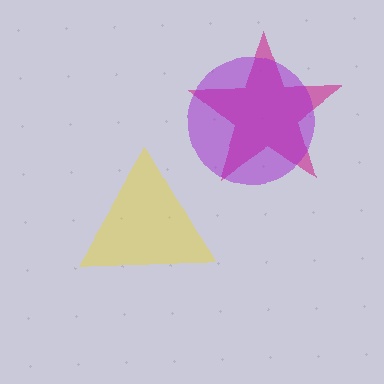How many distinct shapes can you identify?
There are 3 distinct shapes: a yellow triangle, a magenta star, a purple circle.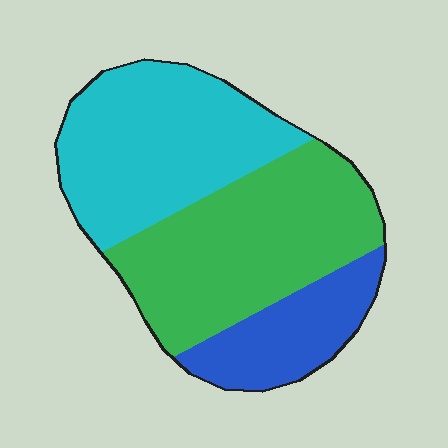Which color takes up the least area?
Blue, at roughly 20%.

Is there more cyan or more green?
Green.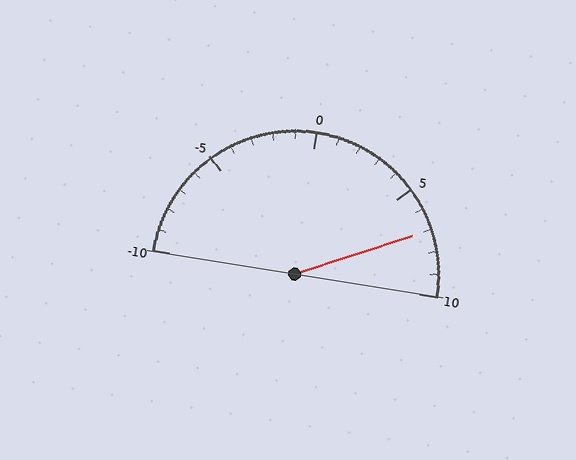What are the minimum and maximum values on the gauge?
The gauge ranges from -10 to 10.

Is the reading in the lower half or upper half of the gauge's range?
The reading is in the upper half of the range (-10 to 10).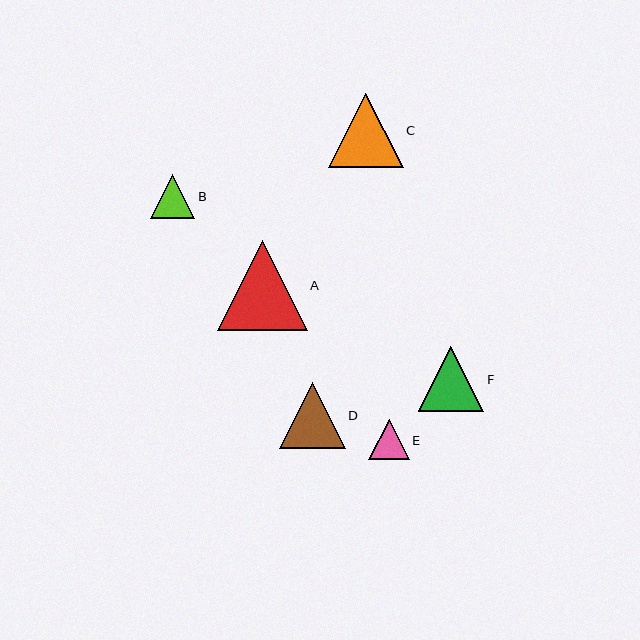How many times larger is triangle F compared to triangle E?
Triangle F is approximately 1.6 times the size of triangle E.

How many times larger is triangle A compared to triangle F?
Triangle A is approximately 1.4 times the size of triangle F.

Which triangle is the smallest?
Triangle E is the smallest with a size of approximately 40 pixels.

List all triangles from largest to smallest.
From largest to smallest: A, C, D, F, B, E.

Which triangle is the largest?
Triangle A is the largest with a size of approximately 89 pixels.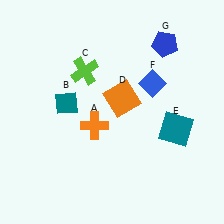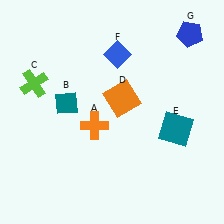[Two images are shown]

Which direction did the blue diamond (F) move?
The blue diamond (F) moved left.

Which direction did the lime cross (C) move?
The lime cross (C) moved left.